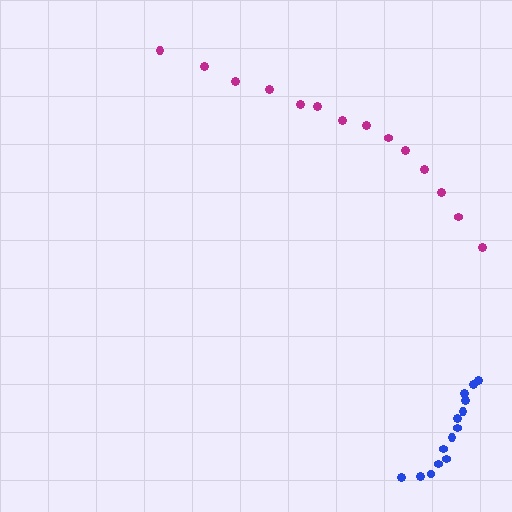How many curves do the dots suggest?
There are 2 distinct paths.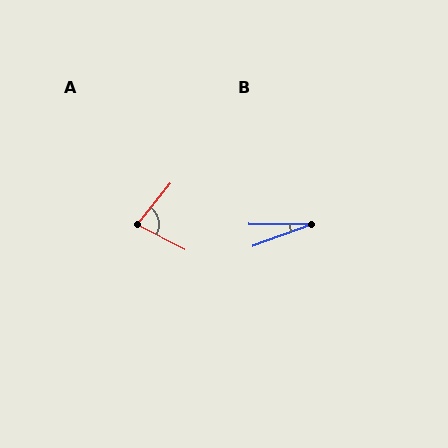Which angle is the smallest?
B, at approximately 21 degrees.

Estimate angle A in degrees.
Approximately 79 degrees.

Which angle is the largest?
A, at approximately 79 degrees.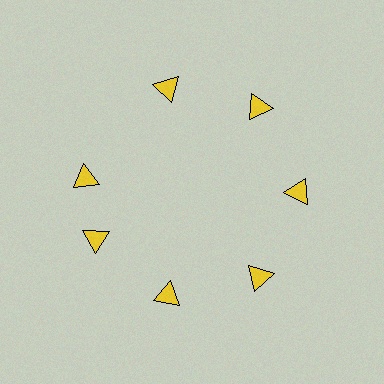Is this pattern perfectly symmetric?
No. The 7 yellow triangles are arranged in a ring, but one element near the 10 o'clock position is rotated out of alignment along the ring, breaking the 7-fold rotational symmetry.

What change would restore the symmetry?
The symmetry would be restored by rotating it back into even spacing with its neighbors so that all 7 triangles sit at equal angles and equal distance from the center.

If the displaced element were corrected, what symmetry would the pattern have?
It would have 7-fold rotational symmetry — the pattern would map onto itself every 51 degrees.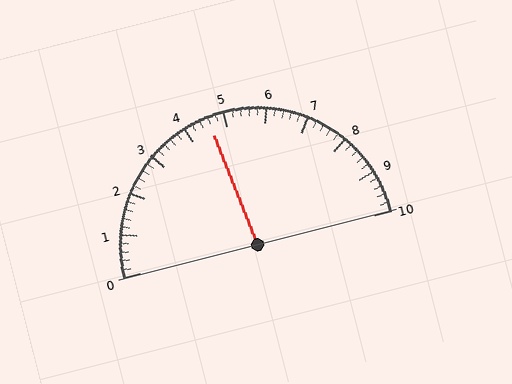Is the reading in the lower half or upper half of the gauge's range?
The reading is in the lower half of the range (0 to 10).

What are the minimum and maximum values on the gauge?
The gauge ranges from 0 to 10.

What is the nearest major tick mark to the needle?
The nearest major tick mark is 5.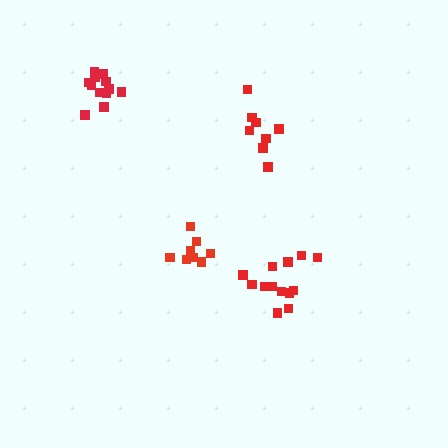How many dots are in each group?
Group 1: 12 dots, Group 2: 8 dots, Group 3: 13 dots, Group 4: 8 dots (41 total).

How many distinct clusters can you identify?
There are 4 distinct clusters.